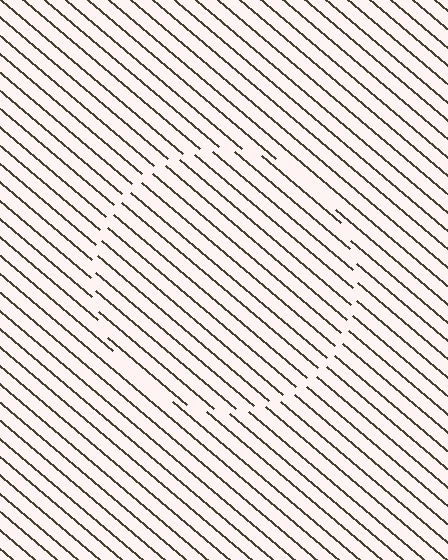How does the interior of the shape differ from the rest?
The interior of the shape contains the same grating, shifted by half a period — the contour is defined by the phase discontinuity where line-ends from the inner and outer gratings abut.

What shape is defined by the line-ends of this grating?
An illusory circle. The interior of the shape contains the same grating, shifted by half a period — the contour is defined by the phase discontinuity where line-ends from the inner and outer gratings abut.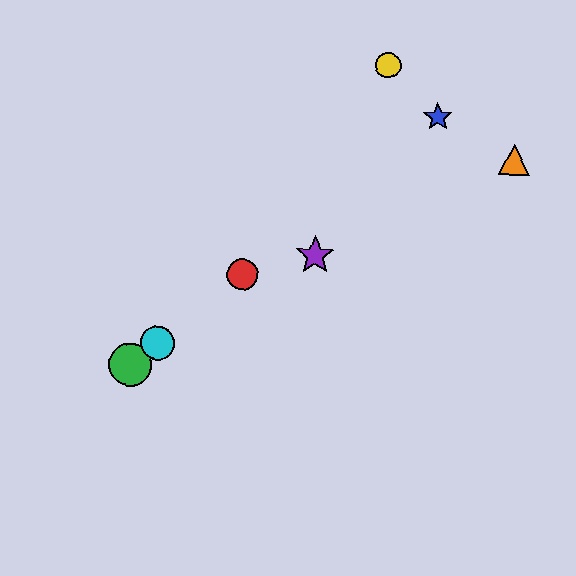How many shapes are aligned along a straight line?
4 shapes (the red circle, the blue star, the green circle, the cyan circle) are aligned along a straight line.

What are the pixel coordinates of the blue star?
The blue star is at (438, 117).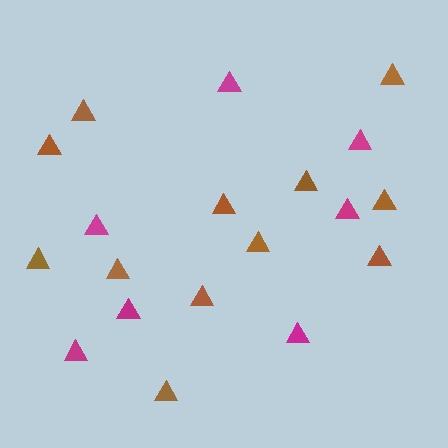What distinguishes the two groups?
There are 2 groups: one group of brown triangles (12) and one group of magenta triangles (7).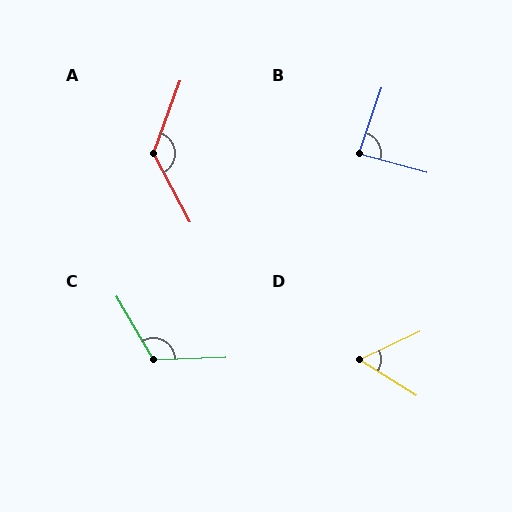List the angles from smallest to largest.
D (57°), B (86°), C (118°), A (132°).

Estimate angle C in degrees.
Approximately 118 degrees.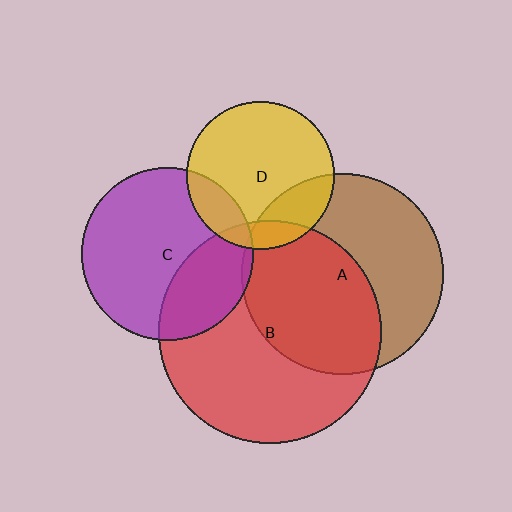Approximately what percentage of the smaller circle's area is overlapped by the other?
Approximately 15%.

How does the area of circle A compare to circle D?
Approximately 1.9 times.